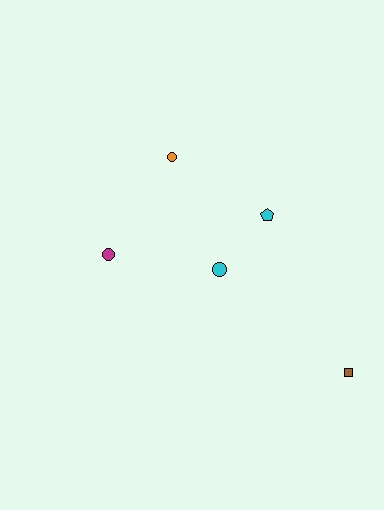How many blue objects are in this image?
There are no blue objects.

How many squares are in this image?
There is 1 square.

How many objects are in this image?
There are 5 objects.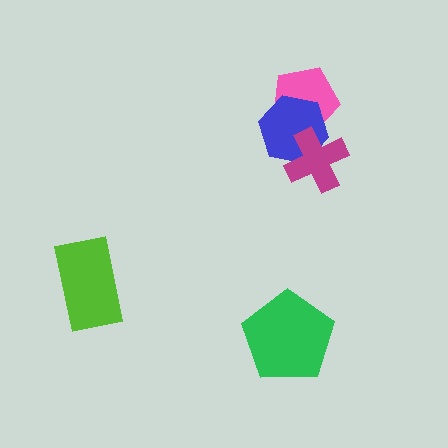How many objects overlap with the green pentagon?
0 objects overlap with the green pentagon.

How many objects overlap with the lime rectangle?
0 objects overlap with the lime rectangle.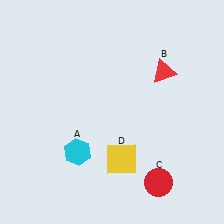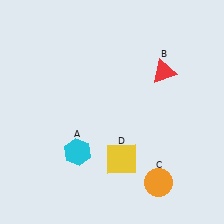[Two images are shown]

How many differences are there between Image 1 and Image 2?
There is 1 difference between the two images.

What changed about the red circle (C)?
In Image 1, C is red. In Image 2, it changed to orange.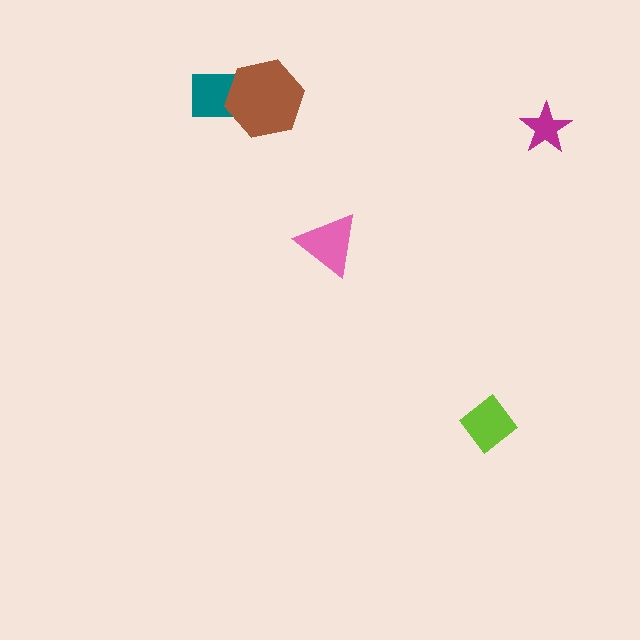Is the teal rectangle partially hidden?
Yes, it is partially covered by another shape.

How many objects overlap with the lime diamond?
0 objects overlap with the lime diamond.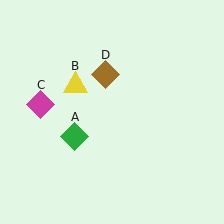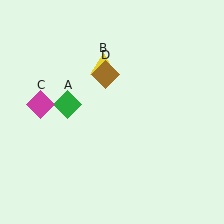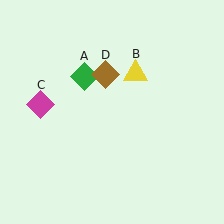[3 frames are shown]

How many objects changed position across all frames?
2 objects changed position: green diamond (object A), yellow triangle (object B).